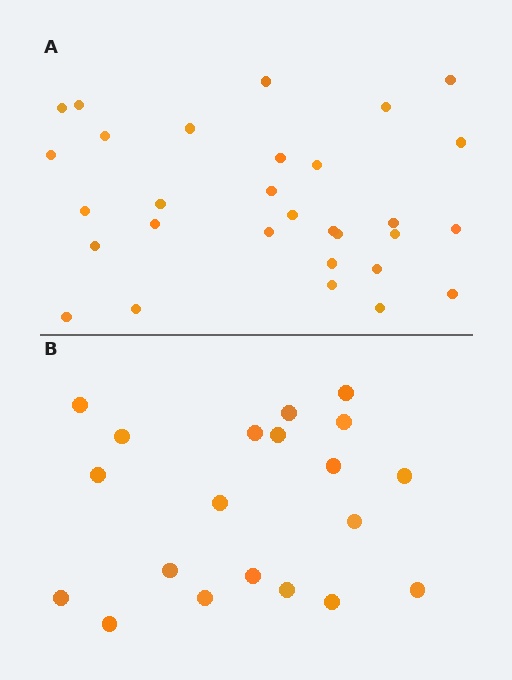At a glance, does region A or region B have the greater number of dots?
Region A (the top region) has more dots.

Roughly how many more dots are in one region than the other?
Region A has roughly 10 or so more dots than region B.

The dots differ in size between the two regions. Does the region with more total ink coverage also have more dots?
No. Region B has more total ink coverage because its dots are larger, but region A actually contains more individual dots. Total area can be misleading — the number of items is what matters here.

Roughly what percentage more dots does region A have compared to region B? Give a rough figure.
About 50% more.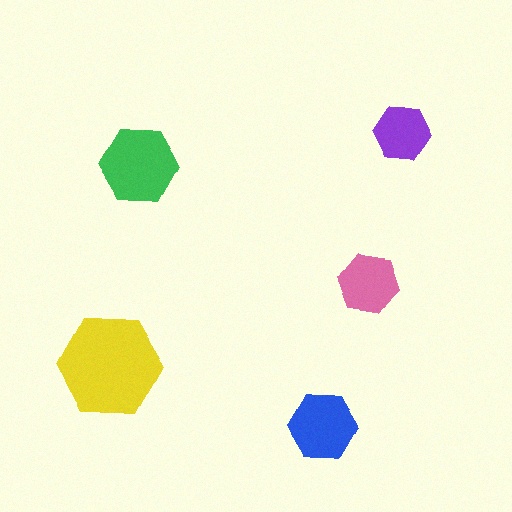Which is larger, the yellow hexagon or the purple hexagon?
The yellow one.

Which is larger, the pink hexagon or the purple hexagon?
The pink one.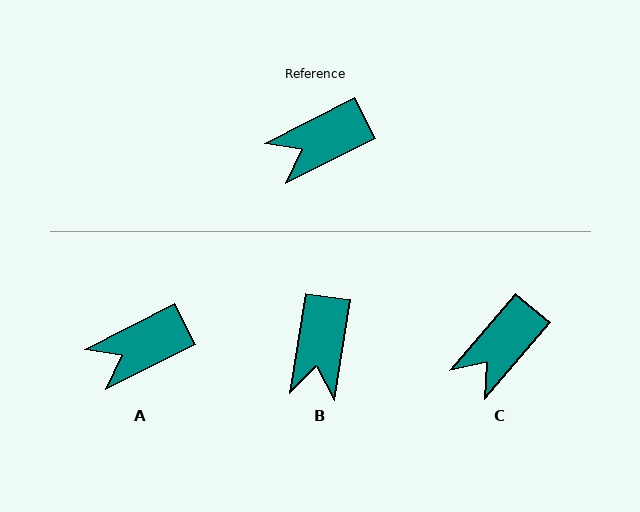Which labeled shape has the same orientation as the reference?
A.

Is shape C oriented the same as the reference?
No, it is off by about 23 degrees.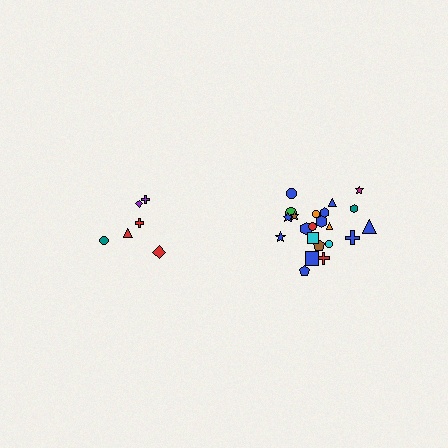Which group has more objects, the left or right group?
The right group.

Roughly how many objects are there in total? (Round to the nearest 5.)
Roughly 30 objects in total.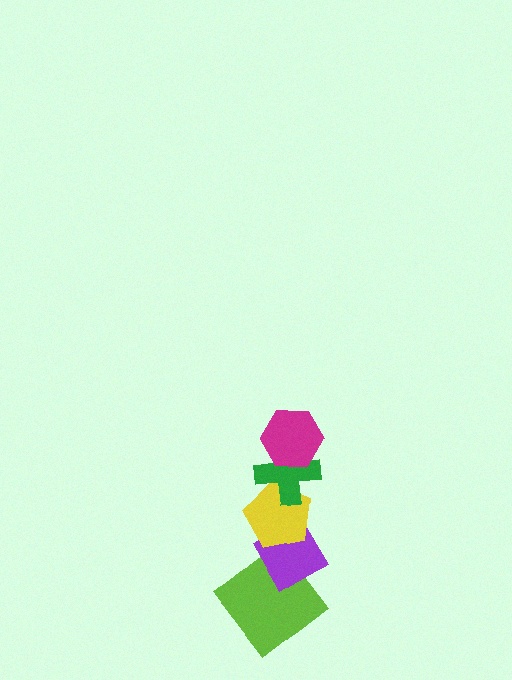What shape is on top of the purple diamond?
The yellow pentagon is on top of the purple diamond.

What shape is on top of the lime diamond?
The purple diamond is on top of the lime diamond.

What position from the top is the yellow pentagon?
The yellow pentagon is 3rd from the top.